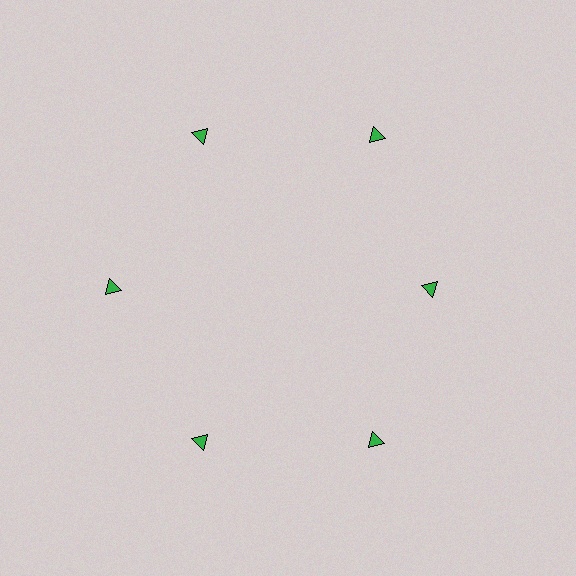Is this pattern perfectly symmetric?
No. The 6 green triangles are arranged in a ring, but one element near the 3 o'clock position is pulled inward toward the center, breaking the 6-fold rotational symmetry.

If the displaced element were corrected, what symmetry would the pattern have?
It would have 6-fold rotational symmetry — the pattern would map onto itself every 60 degrees.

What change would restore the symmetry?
The symmetry would be restored by moving it outward, back onto the ring so that all 6 triangles sit at equal angles and equal distance from the center.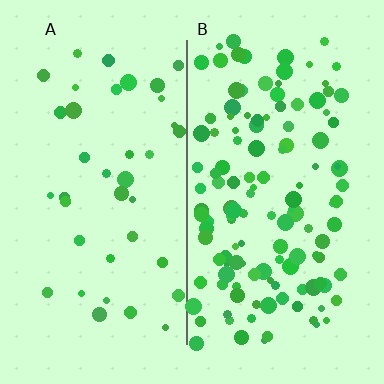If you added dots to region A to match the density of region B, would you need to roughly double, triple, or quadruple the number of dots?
Approximately triple.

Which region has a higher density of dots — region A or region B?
B (the right).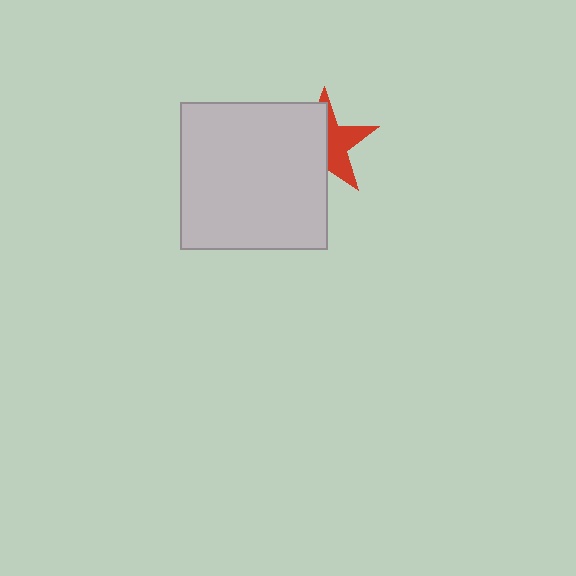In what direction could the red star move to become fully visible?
The red star could move right. That would shift it out from behind the light gray rectangle entirely.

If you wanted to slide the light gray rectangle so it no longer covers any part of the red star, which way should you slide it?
Slide it left — that is the most direct way to separate the two shapes.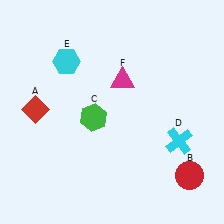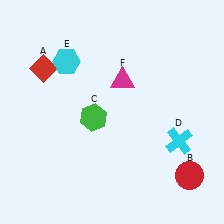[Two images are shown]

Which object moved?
The red diamond (A) moved up.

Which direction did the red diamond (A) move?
The red diamond (A) moved up.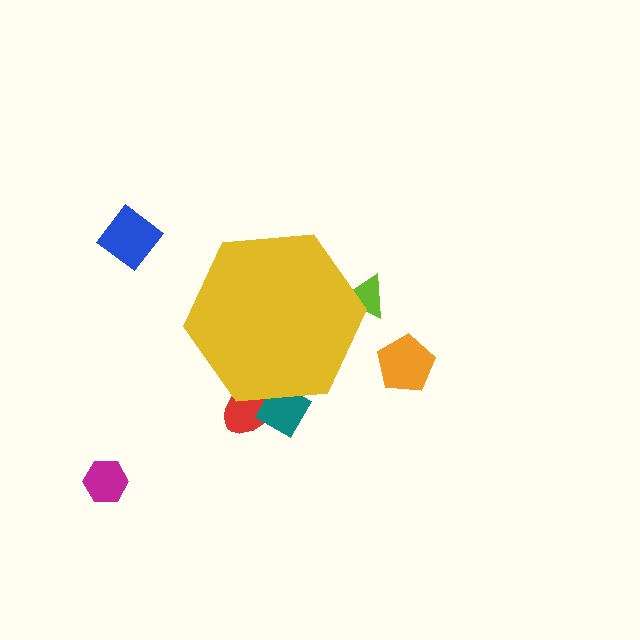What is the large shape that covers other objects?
A yellow hexagon.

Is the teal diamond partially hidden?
Yes, the teal diamond is partially hidden behind the yellow hexagon.